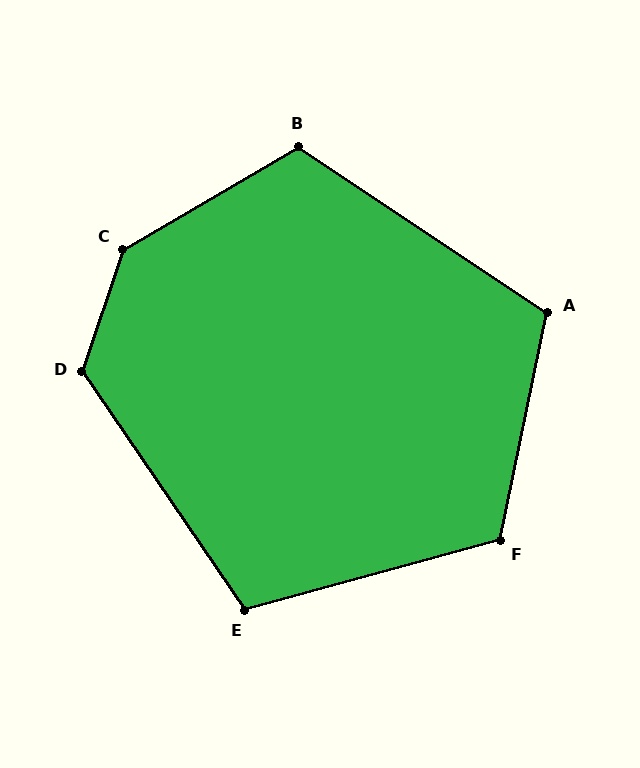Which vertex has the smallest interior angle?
E, at approximately 109 degrees.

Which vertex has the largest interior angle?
C, at approximately 139 degrees.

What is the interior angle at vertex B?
Approximately 116 degrees (obtuse).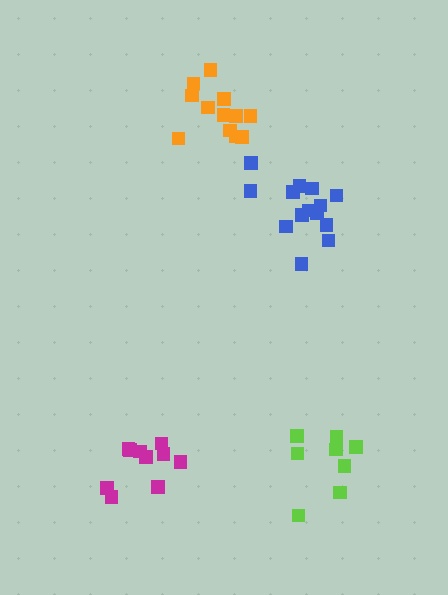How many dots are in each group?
Group 1: 8 dots, Group 2: 10 dots, Group 3: 14 dots, Group 4: 12 dots (44 total).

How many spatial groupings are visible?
There are 4 spatial groupings.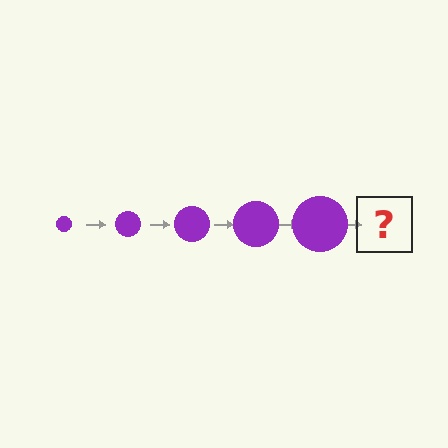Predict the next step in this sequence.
The next step is a purple circle, larger than the previous one.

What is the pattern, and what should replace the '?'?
The pattern is that the circle gets progressively larger each step. The '?' should be a purple circle, larger than the previous one.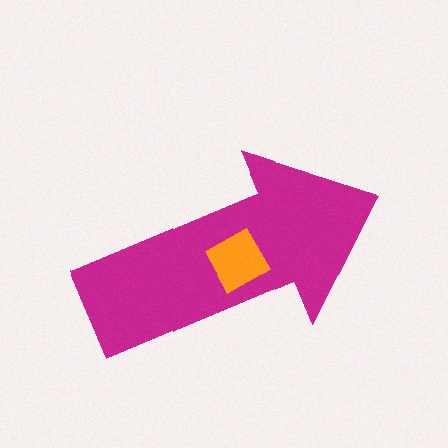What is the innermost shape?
The orange diamond.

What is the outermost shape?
The magenta arrow.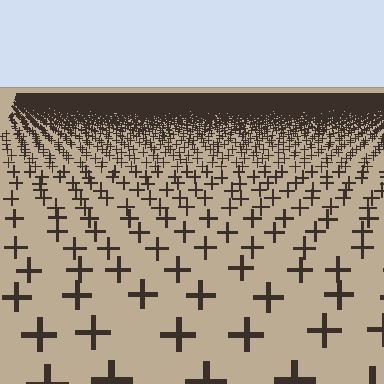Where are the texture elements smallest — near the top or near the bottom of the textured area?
Near the top.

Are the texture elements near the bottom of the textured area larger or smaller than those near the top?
Larger. Near the bottom, elements are closer to the viewer and appear at a bigger on-screen size.